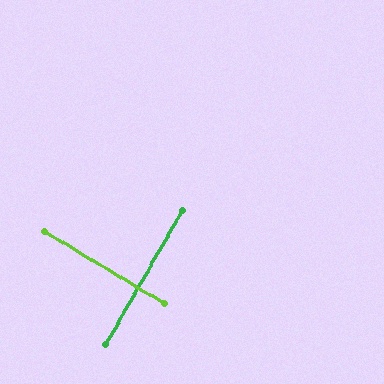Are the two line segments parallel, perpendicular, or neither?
Perpendicular — they meet at approximately 88°.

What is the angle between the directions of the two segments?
Approximately 88 degrees.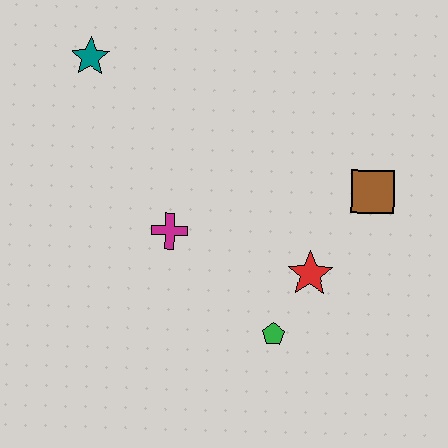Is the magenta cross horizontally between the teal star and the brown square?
Yes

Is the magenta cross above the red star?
Yes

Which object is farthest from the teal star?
The green pentagon is farthest from the teal star.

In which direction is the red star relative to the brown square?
The red star is below the brown square.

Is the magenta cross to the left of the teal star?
No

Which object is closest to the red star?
The green pentagon is closest to the red star.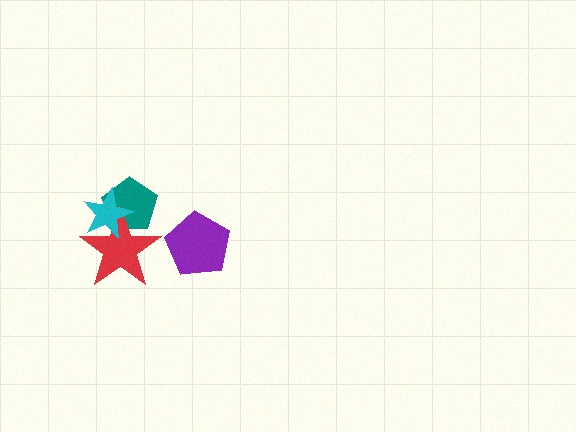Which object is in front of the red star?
The cyan star is in front of the red star.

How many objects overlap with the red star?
2 objects overlap with the red star.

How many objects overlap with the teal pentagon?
2 objects overlap with the teal pentagon.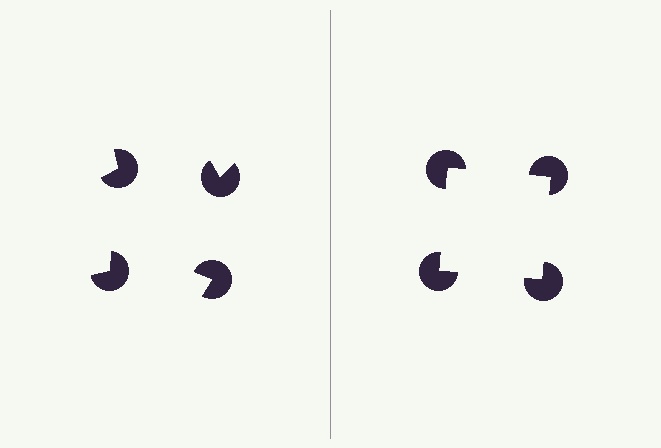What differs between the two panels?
The pac-man discs are positioned identically on both sides; only the wedge orientations differ. On the right they align to a square; on the left they are misaligned.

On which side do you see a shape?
An illusory square appears on the right side. On the left side the wedge cuts are rotated, so no coherent shape forms.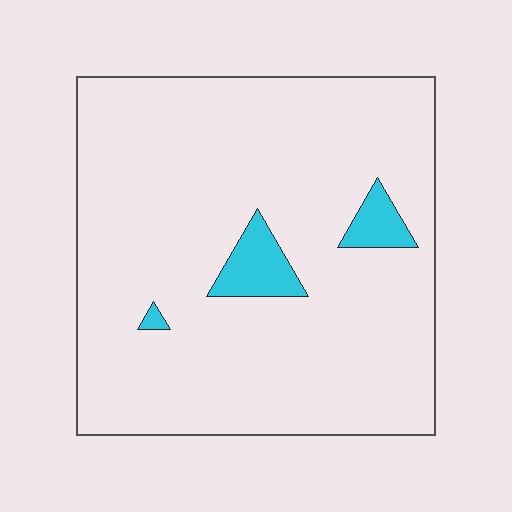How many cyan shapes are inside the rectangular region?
3.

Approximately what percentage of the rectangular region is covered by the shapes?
Approximately 5%.